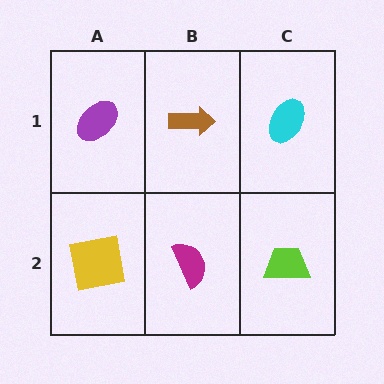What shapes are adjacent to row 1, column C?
A lime trapezoid (row 2, column C), a brown arrow (row 1, column B).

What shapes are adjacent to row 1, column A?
A yellow square (row 2, column A), a brown arrow (row 1, column B).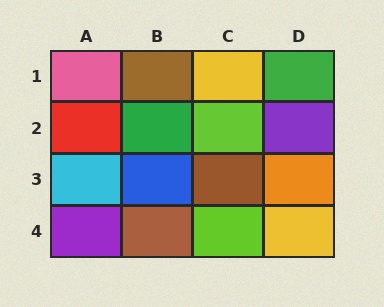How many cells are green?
2 cells are green.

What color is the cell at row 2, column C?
Lime.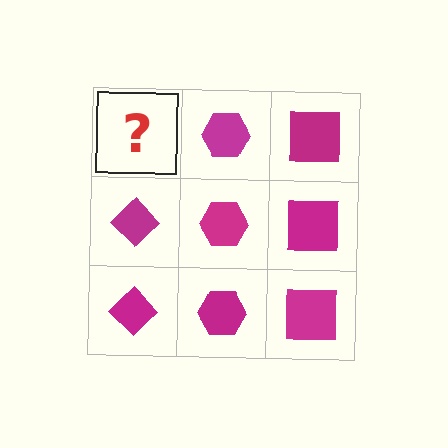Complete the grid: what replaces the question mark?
The question mark should be replaced with a magenta diamond.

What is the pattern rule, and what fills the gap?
The rule is that each column has a consistent shape. The gap should be filled with a magenta diamond.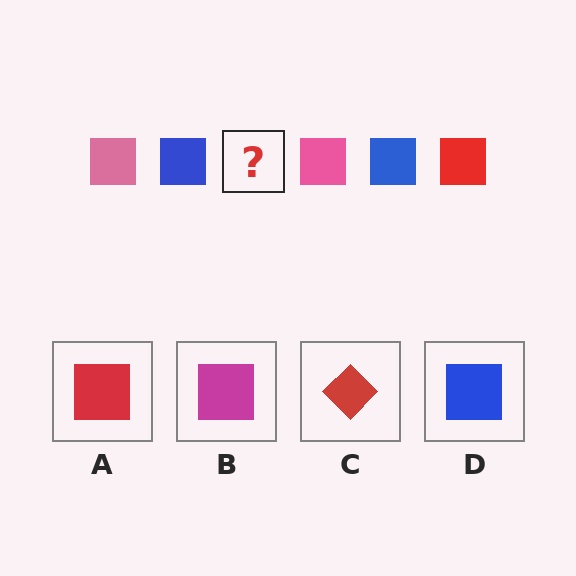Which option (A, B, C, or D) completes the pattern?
A.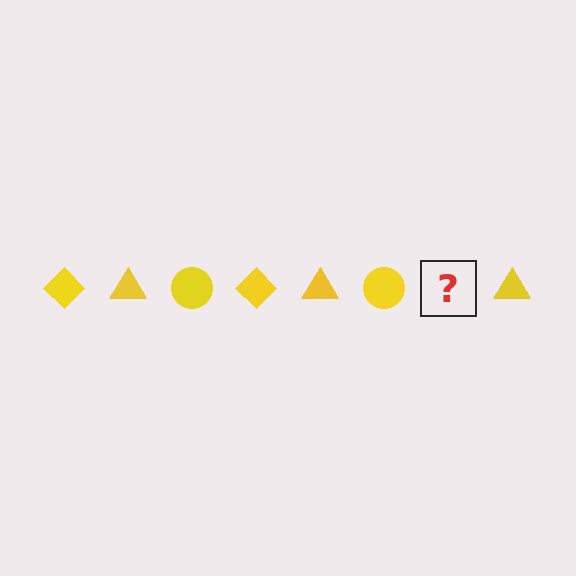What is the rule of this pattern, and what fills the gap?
The rule is that the pattern cycles through diamond, triangle, circle shapes in yellow. The gap should be filled with a yellow diamond.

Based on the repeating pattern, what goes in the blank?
The blank should be a yellow diamond.